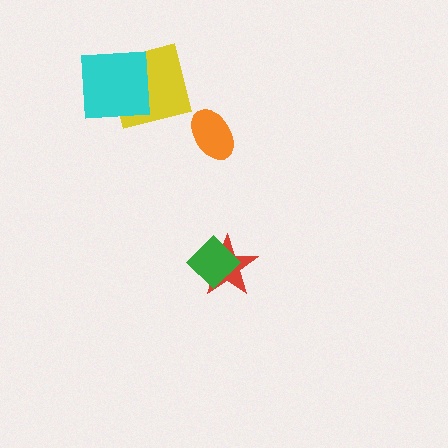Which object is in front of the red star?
The green diamond is in front of the red star.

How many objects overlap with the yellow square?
1 object overlaps with the yellow square.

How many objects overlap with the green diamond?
1 object overlaps with the green diamond.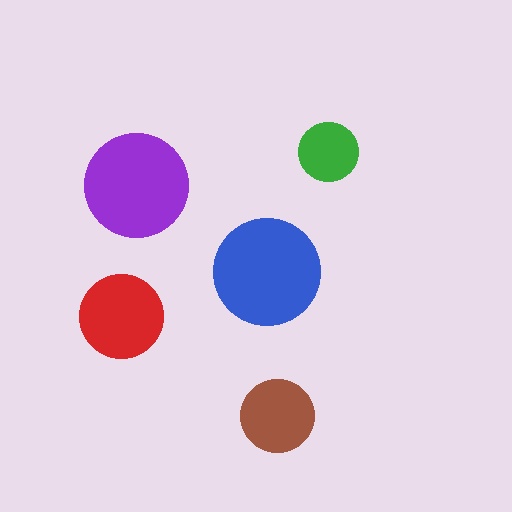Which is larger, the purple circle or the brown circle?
The purple one.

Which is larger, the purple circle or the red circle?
The purple one.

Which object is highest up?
The green circle is topmost.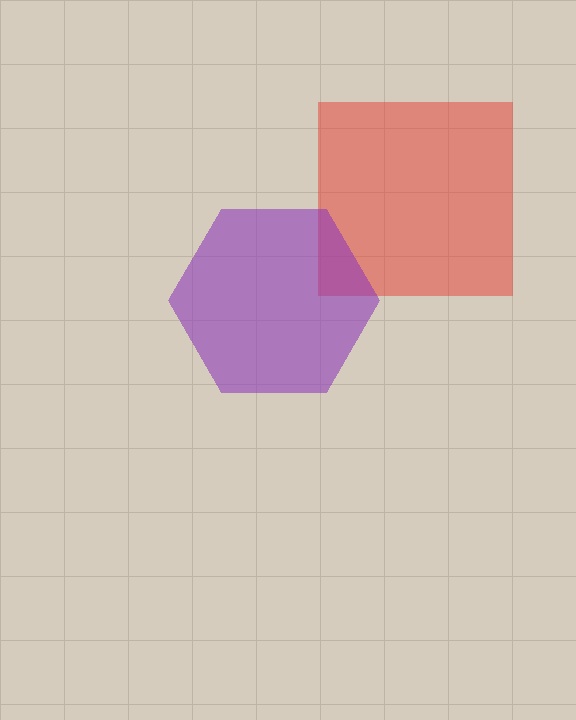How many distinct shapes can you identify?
There are 2 distinct shapes: a red square, a purple hexagon.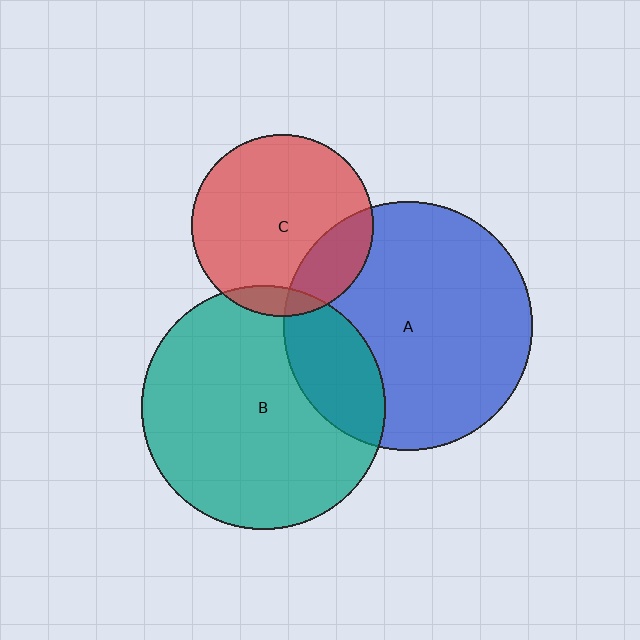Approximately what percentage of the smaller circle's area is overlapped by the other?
Approximately 20%.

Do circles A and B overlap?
Yes.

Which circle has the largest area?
Circle A (blue).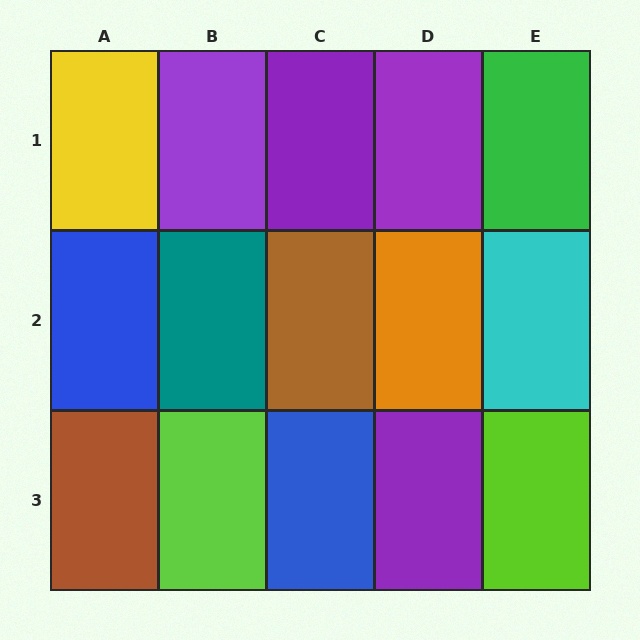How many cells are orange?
1 cell is orange.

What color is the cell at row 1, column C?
Purple.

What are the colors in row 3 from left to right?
Brown, lime, blue, purple, lime.